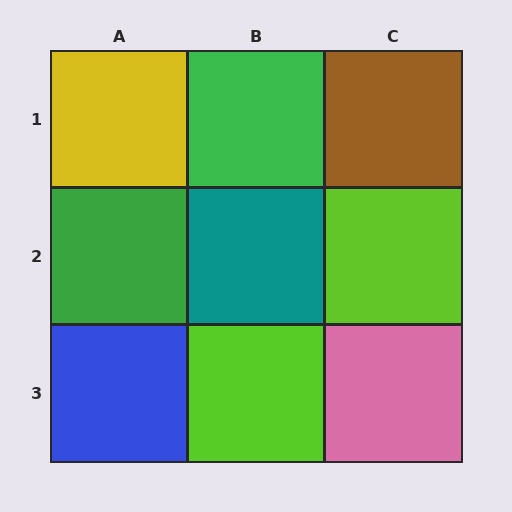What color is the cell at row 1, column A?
Yellow.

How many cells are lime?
2 cells are lime.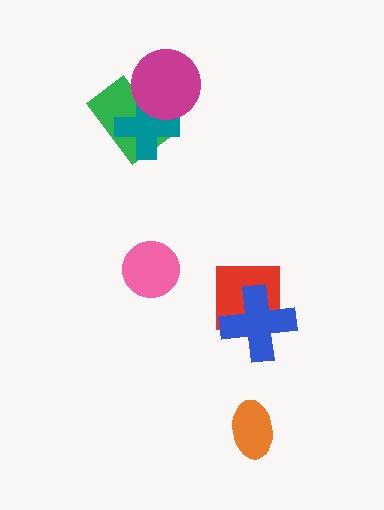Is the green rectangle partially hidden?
Yes, it is partially covered by another shape.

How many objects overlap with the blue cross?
1 object overlaps with the blue cross.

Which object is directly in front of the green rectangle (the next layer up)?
The teal cross is directly in front of the green rectangle.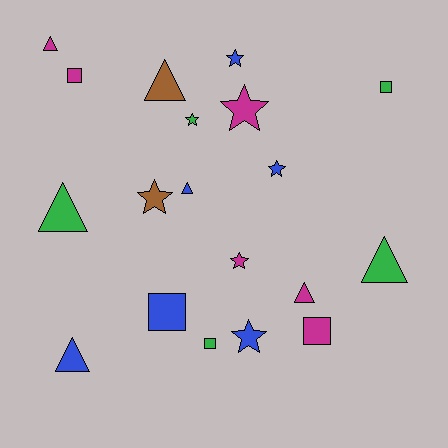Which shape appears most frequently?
Star, with 7 objects.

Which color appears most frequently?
Magenta, with 6 objects.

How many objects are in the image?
There are 19 objects.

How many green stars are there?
There is 1 green star.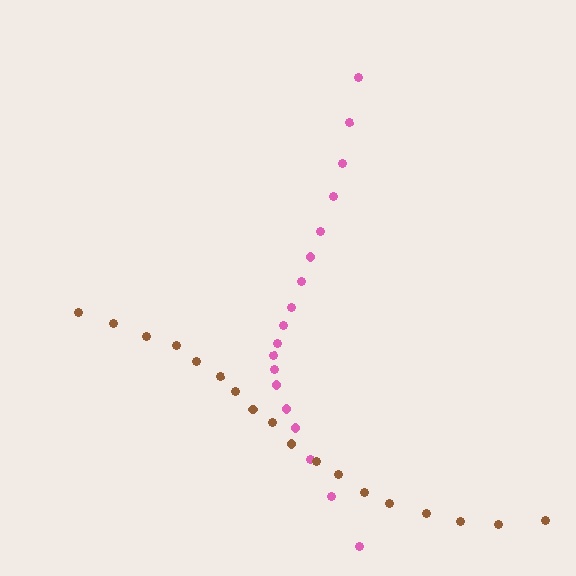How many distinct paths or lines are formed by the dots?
There are 2 distinct paths.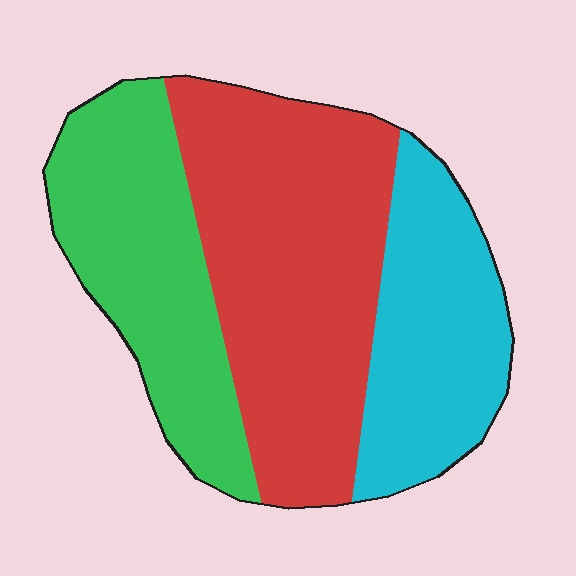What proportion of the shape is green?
Green takes up between a sixth and a third of the shape.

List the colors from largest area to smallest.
From largest to smallest: red, green, cyan.